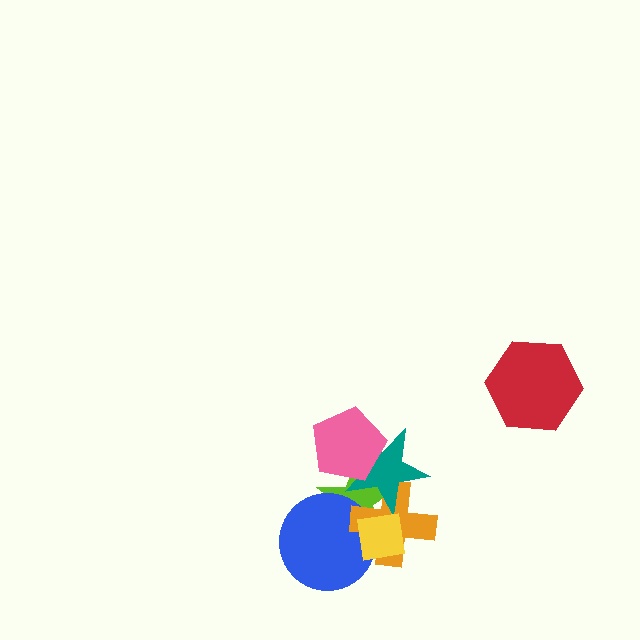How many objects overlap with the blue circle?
3 objects overlap with the blue circle.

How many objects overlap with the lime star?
5 objects overlap with the lime star.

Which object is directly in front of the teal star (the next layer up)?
The pink pentagon is directly in front of the teal star.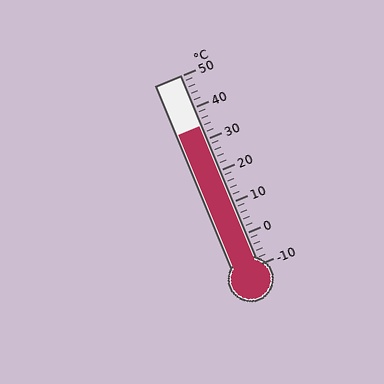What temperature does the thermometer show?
The thermometer shows approximately 34°C.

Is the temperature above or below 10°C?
The temperature is above 10°C.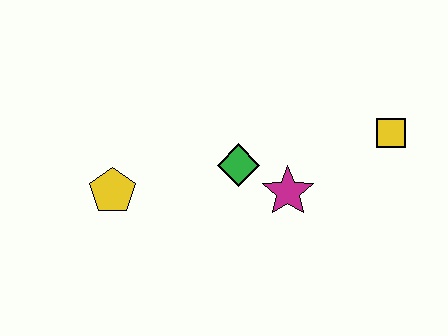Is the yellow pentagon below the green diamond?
Yes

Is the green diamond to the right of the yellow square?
No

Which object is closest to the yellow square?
The magenta star is closest to the yellow square.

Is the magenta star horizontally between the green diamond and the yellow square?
Yes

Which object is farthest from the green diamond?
The yellow square is farthest from the green diamond.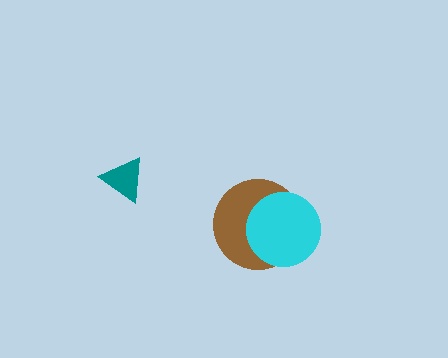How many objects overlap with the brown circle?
1 object overlaps with the brown circle.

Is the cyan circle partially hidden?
No, no other shape covers it.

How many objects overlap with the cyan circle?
1 object overlaps with the cyan circle.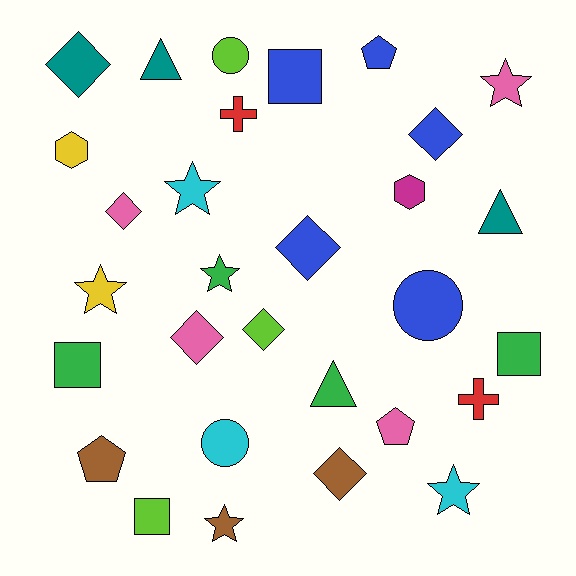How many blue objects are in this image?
There are 5 blue objects.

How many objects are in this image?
There are 30 objects.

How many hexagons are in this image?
There are 2 hexagons.